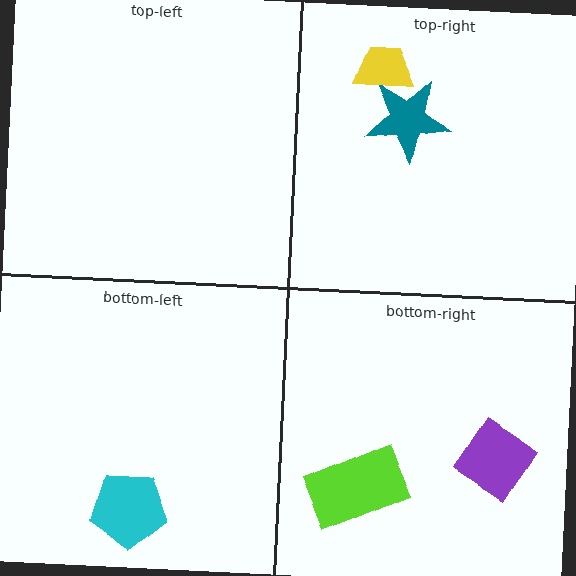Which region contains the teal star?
The top-right region.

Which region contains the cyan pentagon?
The bottom-left region.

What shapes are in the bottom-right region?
The purple diamond, the lime rectangle.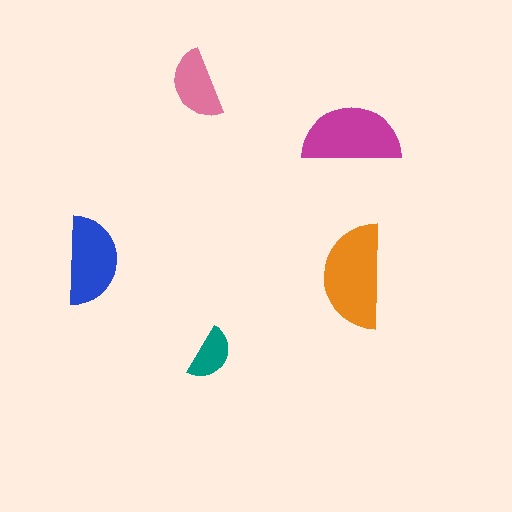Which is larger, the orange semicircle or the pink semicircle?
The orange one.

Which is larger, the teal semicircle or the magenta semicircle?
The magenta one.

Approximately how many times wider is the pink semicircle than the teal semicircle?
About 1.5 times wider.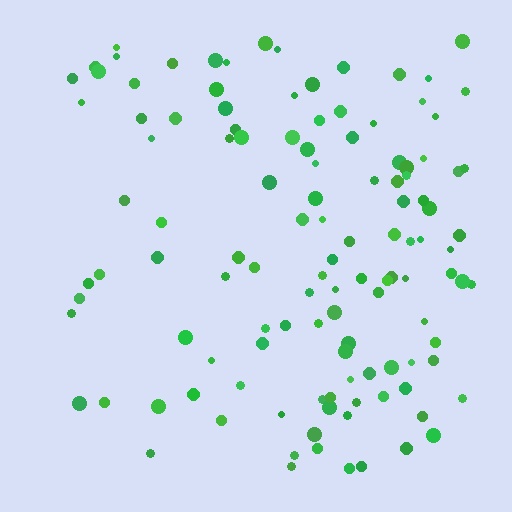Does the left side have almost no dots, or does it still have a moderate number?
Still a moderate number, just noticeably fewer than the right.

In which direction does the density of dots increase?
From left to right, with the right side densest.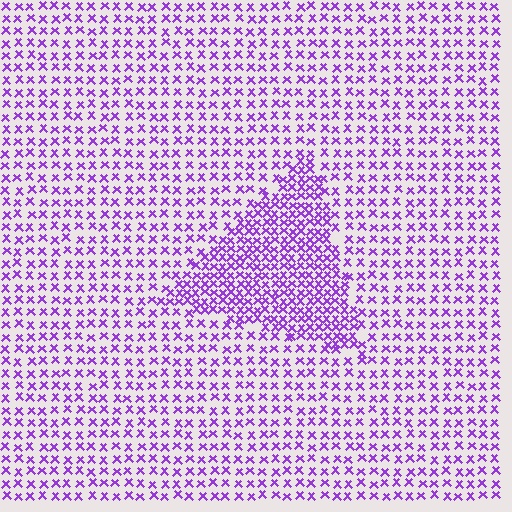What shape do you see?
I see a triangle.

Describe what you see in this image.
The image contains small purple elements arranged at two different densities. A triangle-shaped region is visible where the elements are more densely packed than the surrounding area.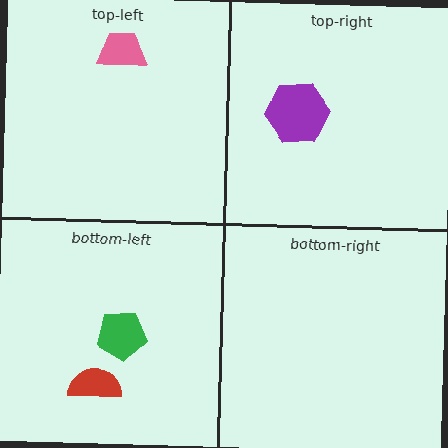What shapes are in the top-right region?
The purple hexagon.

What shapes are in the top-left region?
The pink trapezoid.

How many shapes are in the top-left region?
1.